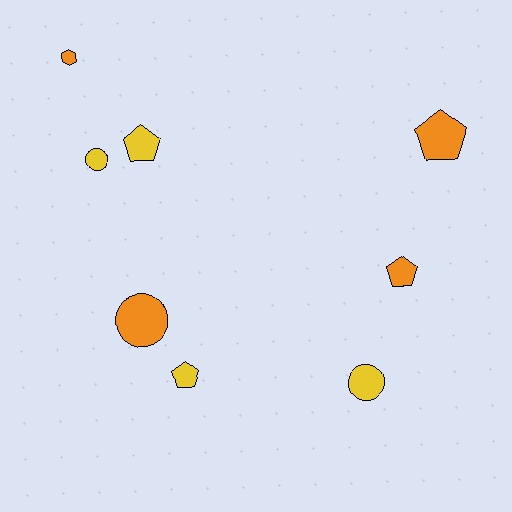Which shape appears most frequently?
Pentagon, with 4 objects.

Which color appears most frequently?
Yellow, with 4 objects.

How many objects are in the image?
There are 8 objects.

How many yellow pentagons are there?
There are 2 yellow pentagons.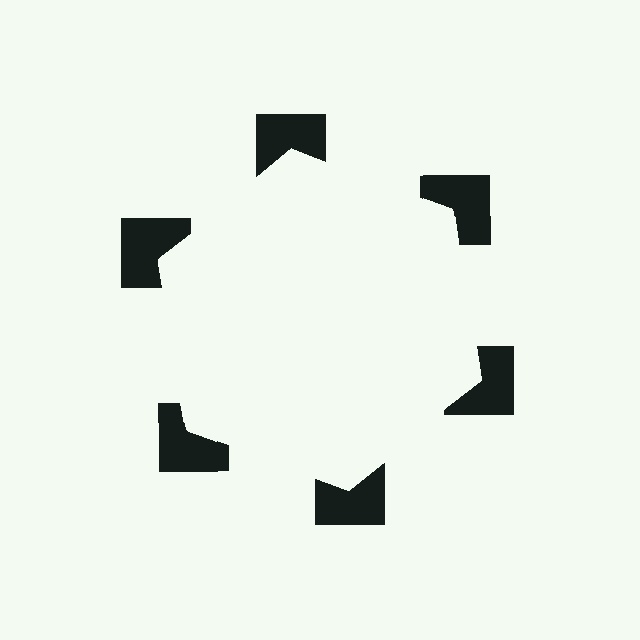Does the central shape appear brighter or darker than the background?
It typically appears slightly brighter than the background, even though no actual brightness change is drawn.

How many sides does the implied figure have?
6 sides.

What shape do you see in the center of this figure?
An illusory hexagon — its edges are inferred from the aligned wedge cuts in the notched squares, not physically drawn.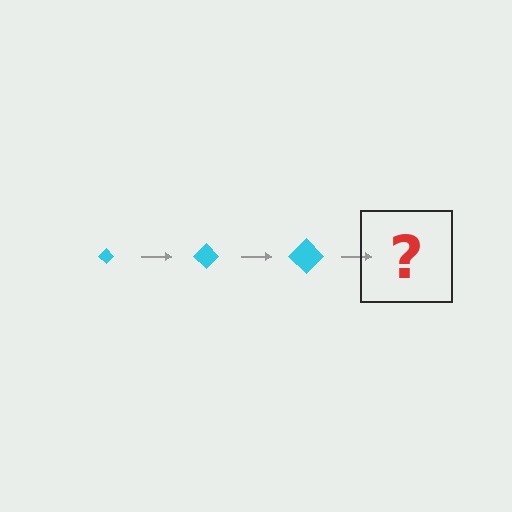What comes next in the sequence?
The next element should be a cyan diamond, larger than the previous one.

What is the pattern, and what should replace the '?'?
The pattern is that the diamond gets progressively larger each step. The '?' should be a cyan diamond, larger than the previous one.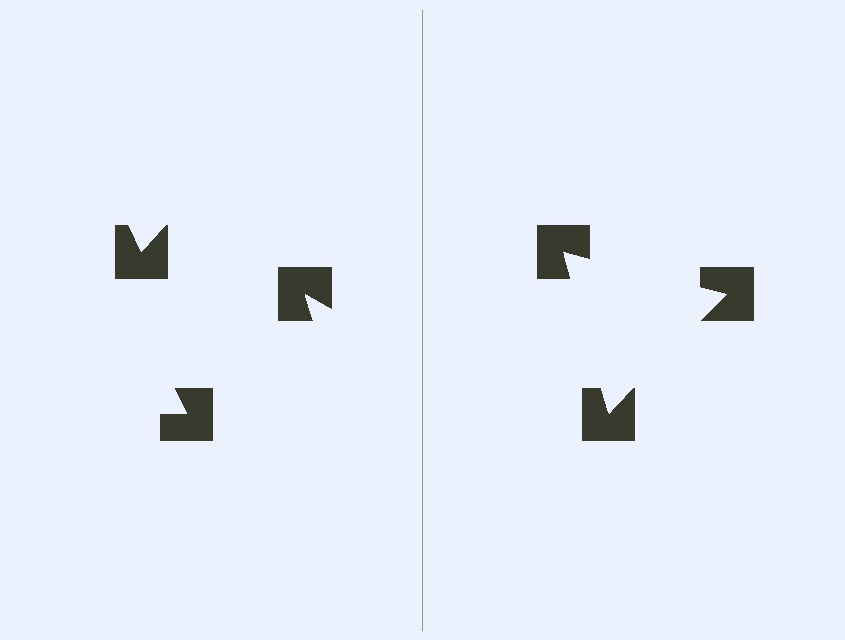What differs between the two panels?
The notched squares are positioned identically on both sides; only the wedge orientations differ. On the right they align to a triangle; on the left they are misaligned.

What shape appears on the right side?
An illusory triangle.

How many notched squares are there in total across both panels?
6 — 3 on each side.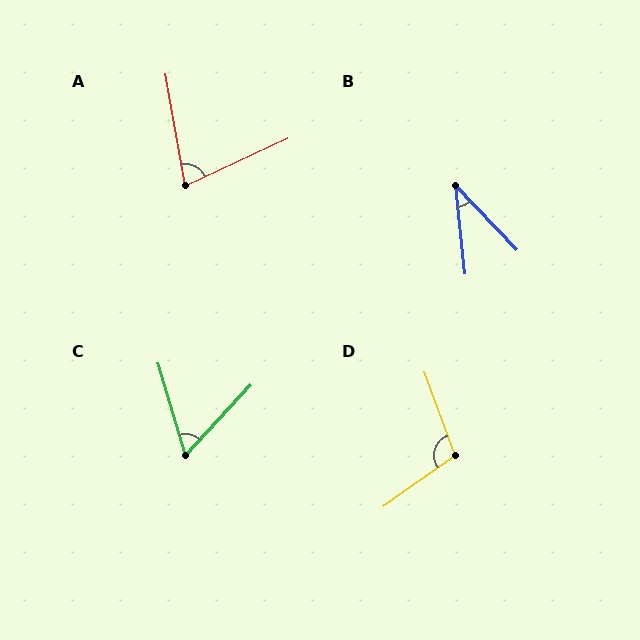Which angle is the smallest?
B, at approximately 37 degrees.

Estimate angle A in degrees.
Approximately 75 degrees.